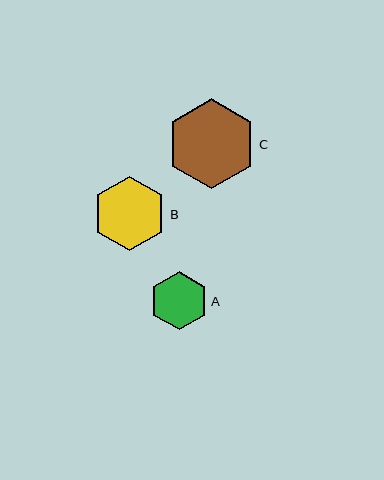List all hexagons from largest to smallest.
From largest to smallest: C, B, A.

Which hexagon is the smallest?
Hexagon A is the smallest with a size of approximately 58 pixels.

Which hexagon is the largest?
Hexagon C is the largest with a size of approximately 90 pixels.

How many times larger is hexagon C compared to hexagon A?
Hexagon C is approximately 1.5 times the size of hexagon A.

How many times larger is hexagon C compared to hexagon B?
Hexagon C is approximately 1.2 times the size of hexagon B.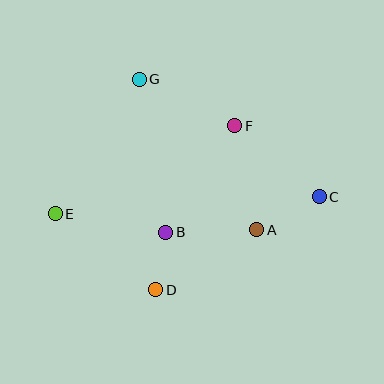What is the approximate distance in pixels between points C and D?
The distance between C and D is approximately 188 pixels.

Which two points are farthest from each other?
Points C and E are farthest from each other.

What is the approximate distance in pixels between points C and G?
The distance between C and G is approximately 215 pixels.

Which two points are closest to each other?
Points B and D are closest to each other.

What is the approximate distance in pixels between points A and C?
The distance between A and C is approximately 71 pixels.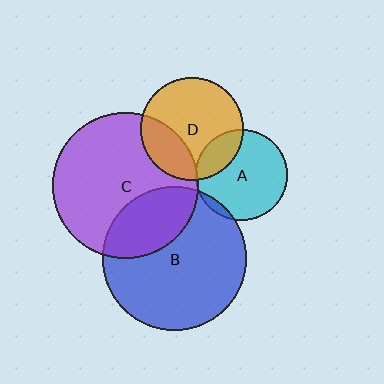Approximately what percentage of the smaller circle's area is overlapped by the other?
Approximately 5%.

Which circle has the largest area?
Circle C (purple).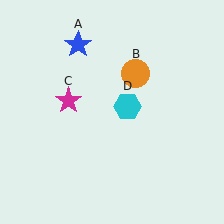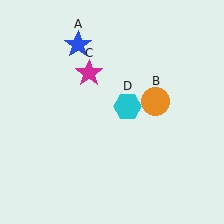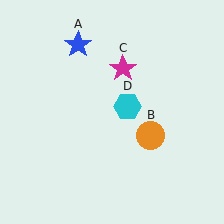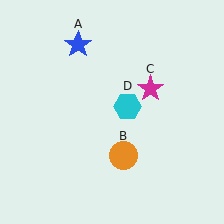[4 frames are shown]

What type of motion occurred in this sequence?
The orange circle (object B), magenta star (object C) rotated clockwise around the center of the scene.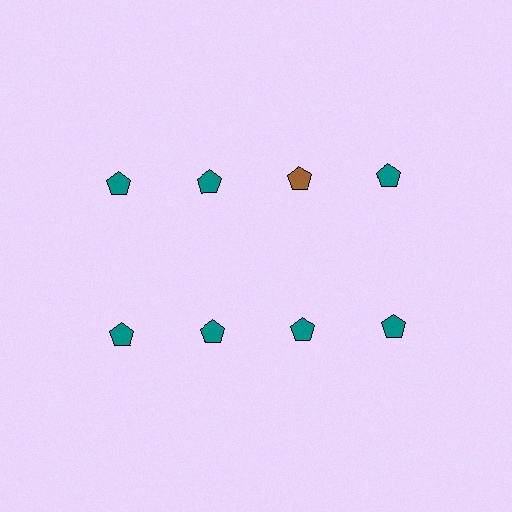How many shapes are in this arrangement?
There are 8 shapes arranged in a grid pattern.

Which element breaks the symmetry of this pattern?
The brown pentagon in the top row, center column breaks the symmetry. All other shapes are teal pentagons.